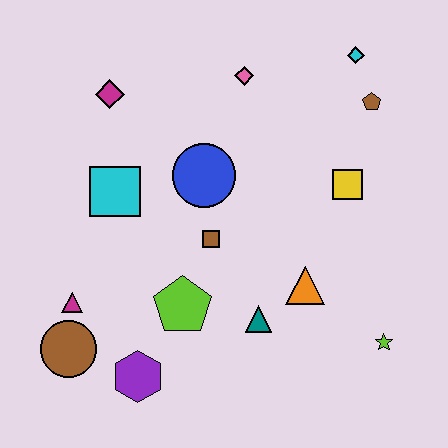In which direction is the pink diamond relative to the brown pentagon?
The pink diamond is to the left of the brown pentagon.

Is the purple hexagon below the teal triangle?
Yes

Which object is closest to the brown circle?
The magenta triangle is closest to the brown circle.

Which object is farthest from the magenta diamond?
The lime star is farthest from the magenta diamond.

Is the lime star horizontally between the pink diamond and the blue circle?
No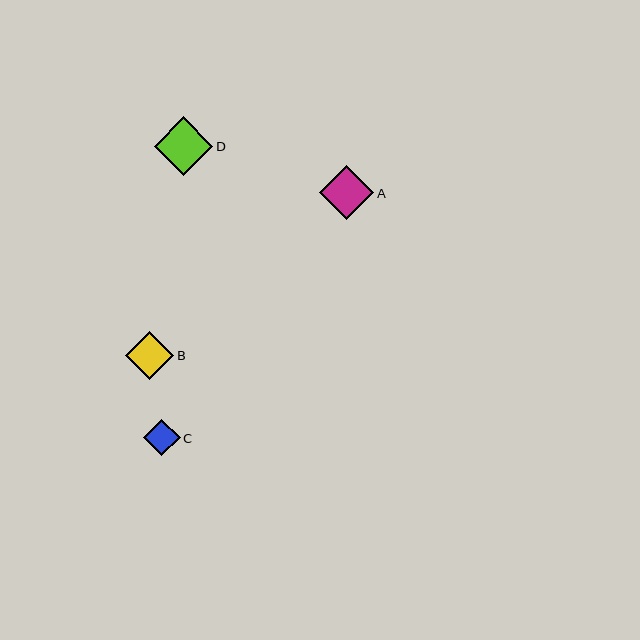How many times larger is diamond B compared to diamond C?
Diamond B is approximately 1.3 times the size of diamond C.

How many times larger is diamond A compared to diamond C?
Diamond A is approximately 1.5 times the size of diamond C.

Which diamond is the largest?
Diamond D is the largest with a size of approximately 59 pixels.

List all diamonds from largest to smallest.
From largest to smallest: D, A, B, C.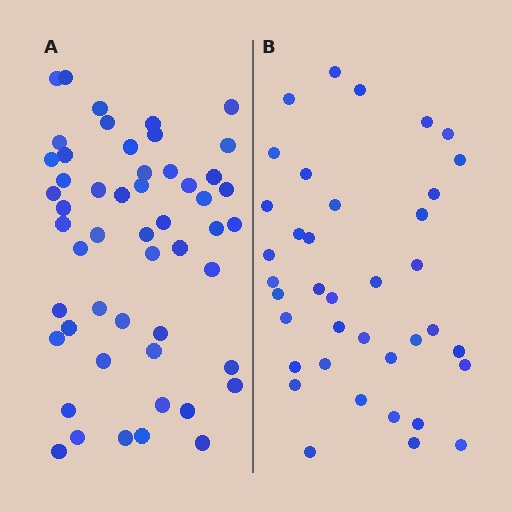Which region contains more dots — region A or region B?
Region A (the left region) has more dots.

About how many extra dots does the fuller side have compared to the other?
Region A has approximately 15 more dots than region B.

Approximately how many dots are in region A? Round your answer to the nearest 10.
About 50 dots. (The exact count is 52, which rounds to 50.)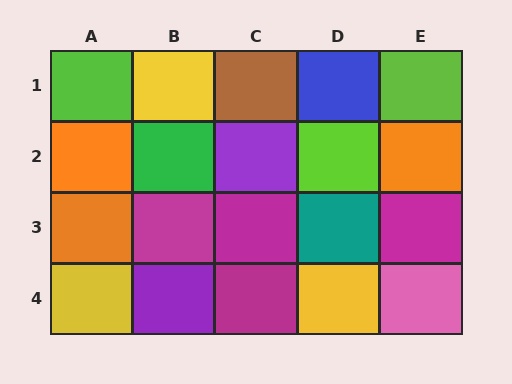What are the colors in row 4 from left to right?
Yellow, purple, magenta, yellow, pink.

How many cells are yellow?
3 cells are yellow.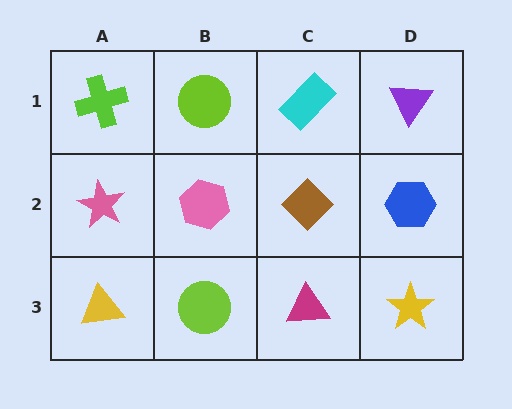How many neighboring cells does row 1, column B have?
3.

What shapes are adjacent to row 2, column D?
A purple triangle (row 1, column D), a yellow star (row 3, column D), a brown diamond (row 2, column C).